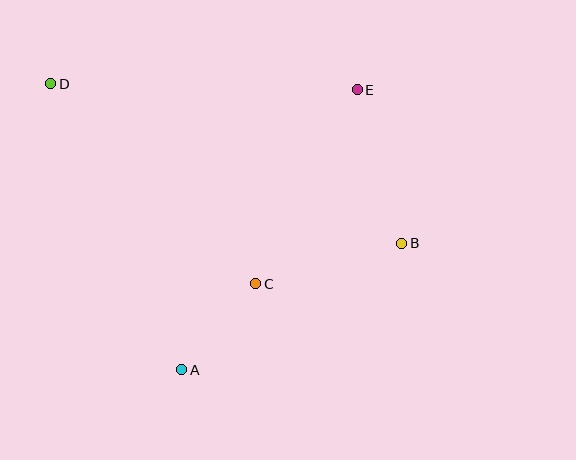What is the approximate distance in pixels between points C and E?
The distance between C and E is approximately 219 pixels.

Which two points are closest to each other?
Points A and C are closest to each other.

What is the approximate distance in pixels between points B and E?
The distance between B and E is approximately 160 pixels.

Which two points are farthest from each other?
Points B and D are farthest from each other.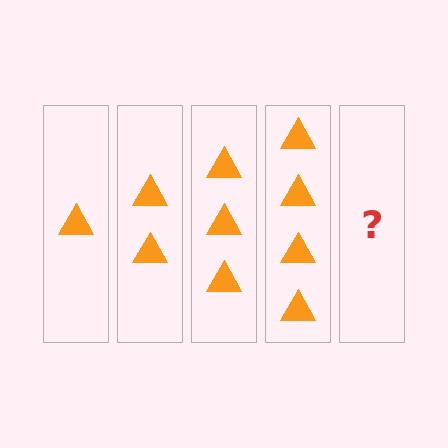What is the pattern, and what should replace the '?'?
The pattern is that each step adds one more triangle. The '?' should be 5 triangles.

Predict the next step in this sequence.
The next step is 5 triangles.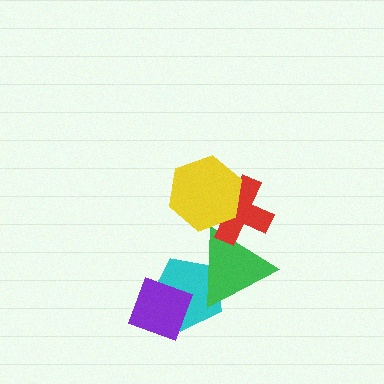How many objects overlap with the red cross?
2 objects overlap with the red cross.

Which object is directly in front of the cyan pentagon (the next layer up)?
The purple diamond is directly in front of the cyan pentagon.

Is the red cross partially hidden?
Yes, it is partially covered by another shape.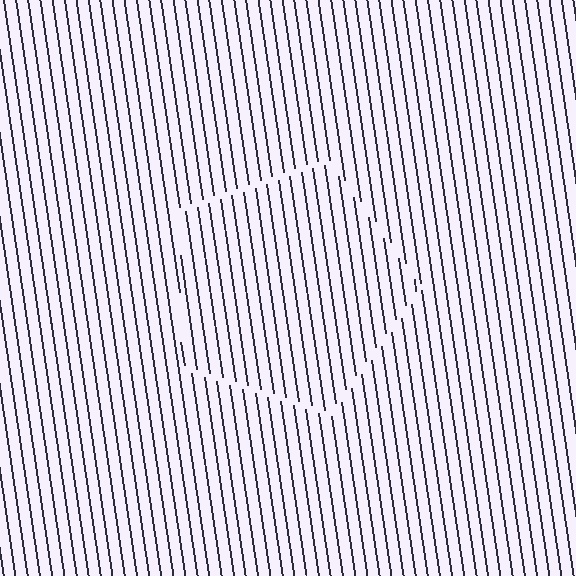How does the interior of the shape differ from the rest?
The interior of the shape contains the same grating, shifted by half a period — the contour is defined by the phase discontinuity where line-ends from the inner and outer gratings abut.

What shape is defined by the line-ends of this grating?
An illusory pentagon. The interior of the shape contains the same grating, shifted by half a period — the contour is defined by the phase discontinuity where line-ends from the inner and outer gratings abut.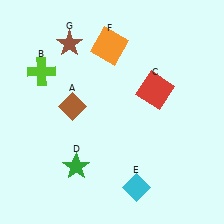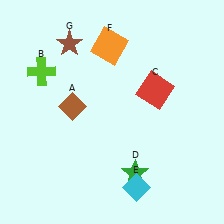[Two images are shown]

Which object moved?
The green star (D) moved right.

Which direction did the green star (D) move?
The green star (D) moved right.